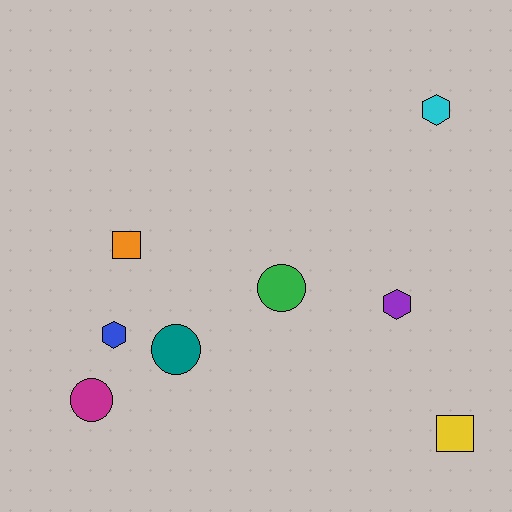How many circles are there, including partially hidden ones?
There are 3 circles.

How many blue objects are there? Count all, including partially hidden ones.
There is 1 blue object.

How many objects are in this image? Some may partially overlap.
There are 8 objects.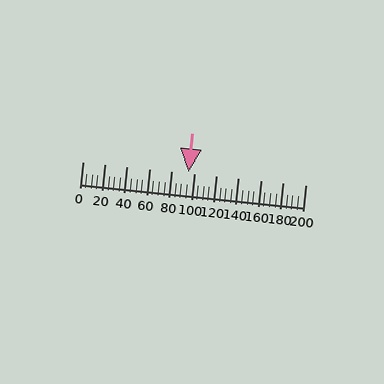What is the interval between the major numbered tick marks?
The major tick marks are spaced 20 units apart.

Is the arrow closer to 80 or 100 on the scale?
The arrow is closer to 100.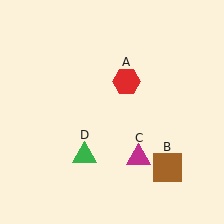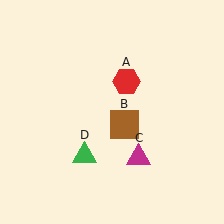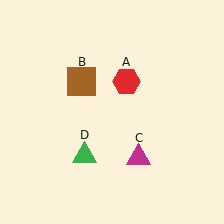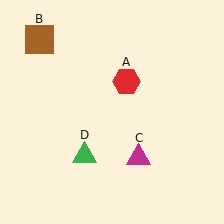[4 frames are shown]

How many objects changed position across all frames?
1 object changed position: brown square (object B).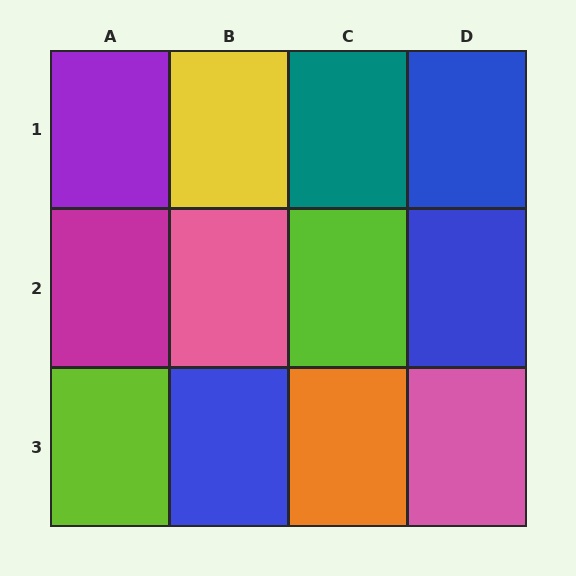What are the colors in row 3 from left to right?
Lime, blue, orange, pink.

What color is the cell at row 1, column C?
Teal.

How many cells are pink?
2 cells are pink.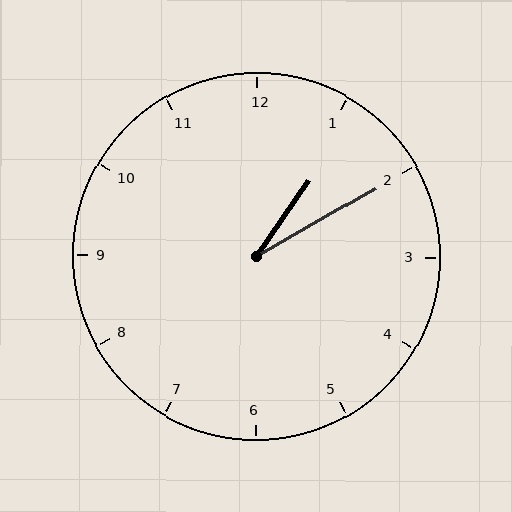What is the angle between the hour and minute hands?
Approximately 25 degrees.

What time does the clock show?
1:10.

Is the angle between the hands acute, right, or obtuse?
It is acute.